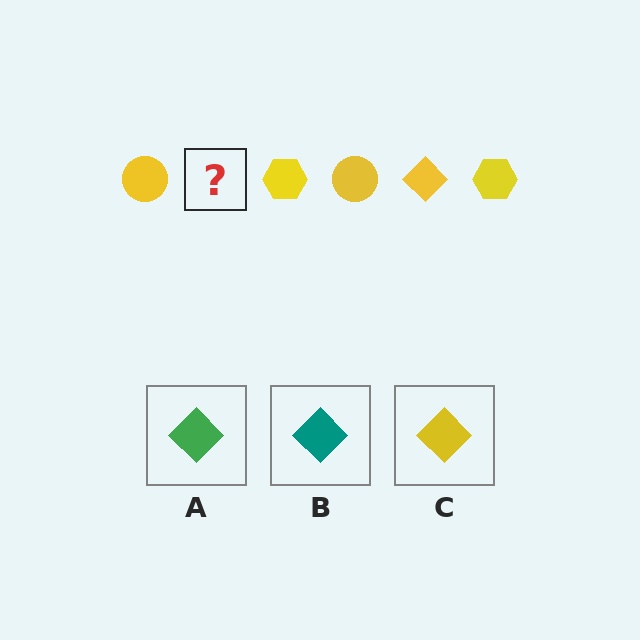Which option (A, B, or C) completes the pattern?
C.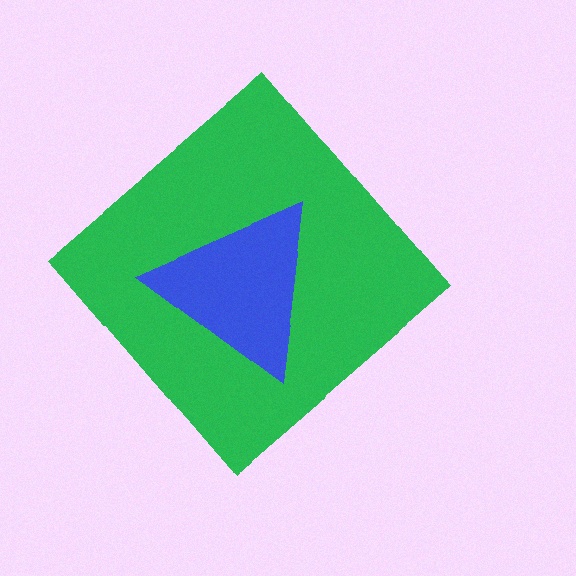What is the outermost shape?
The green diamond.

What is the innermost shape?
The blue triangle.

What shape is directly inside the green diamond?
The blue triangle.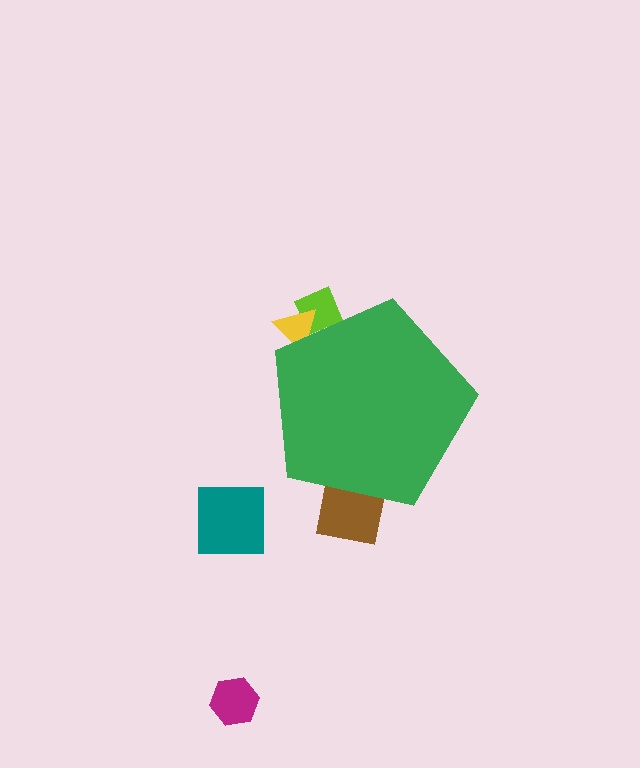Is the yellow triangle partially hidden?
Yes, the yellow triangle is partially hidden behind the green pentagon.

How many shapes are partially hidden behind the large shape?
3 shapes are partially hidden.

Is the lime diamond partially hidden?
Yes, the lime diamond is partially hidden behind the green pentagon.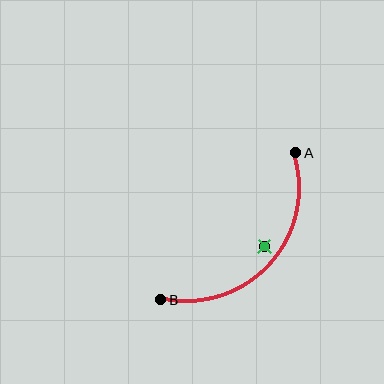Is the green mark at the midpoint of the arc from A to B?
No — the green mark does not lie on the arc at all. It sits slightly inside the curve.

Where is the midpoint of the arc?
The arc midpoint is the point on the curve farthest from the straight line joining A and B. It sits below and to the right of that line.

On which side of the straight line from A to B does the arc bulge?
The arc bulges below and to the right of the straight line connecting A and B.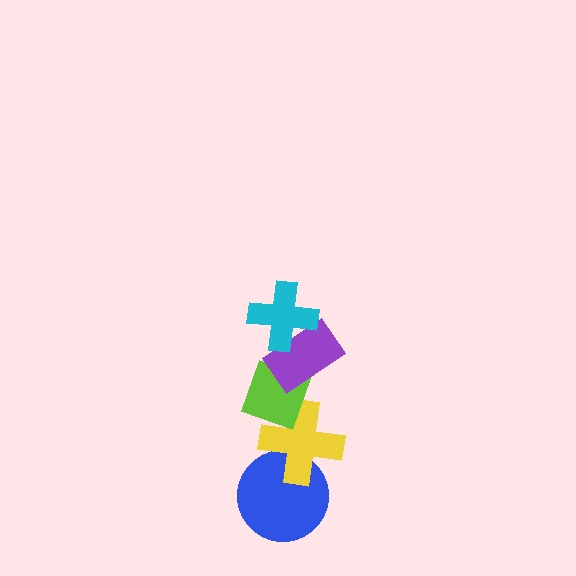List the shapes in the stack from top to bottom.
From top to bottom: the cyan cross, the purple rectangle, the lime diamond, the yellow cross, the blue circle.